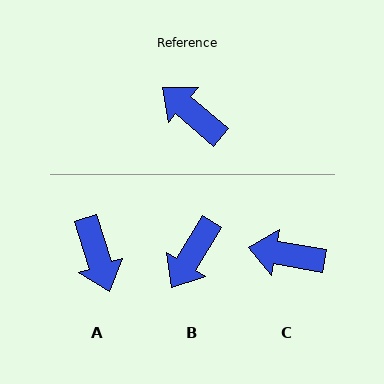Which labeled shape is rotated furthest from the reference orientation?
A, about 148 degrees away.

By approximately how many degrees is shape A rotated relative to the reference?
Approximately 148 degrees counter-clockwise.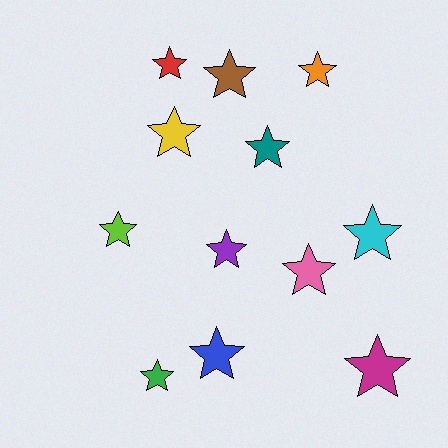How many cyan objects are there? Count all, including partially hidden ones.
There is 1 cyan object.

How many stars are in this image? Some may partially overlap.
There are 12 stars.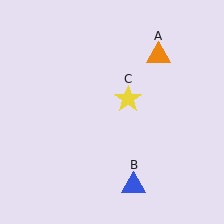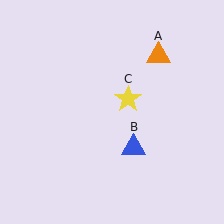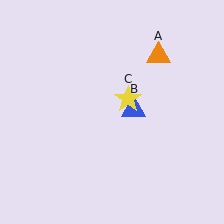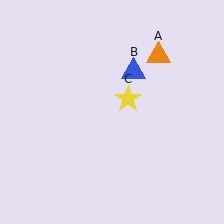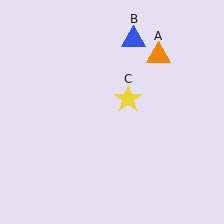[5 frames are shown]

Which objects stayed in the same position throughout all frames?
Orange triangle (object A) and yellow star (object C) remained stationary.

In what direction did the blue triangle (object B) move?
The blue triangle (object B) moved up.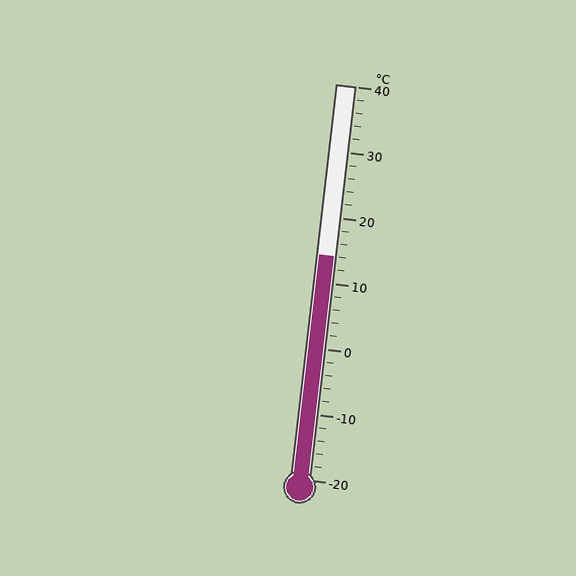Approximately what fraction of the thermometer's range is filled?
The thermometer is filled to approximately 55% of its range.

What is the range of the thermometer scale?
The thermometer scale ranges from -20°C to 40°C.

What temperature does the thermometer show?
The thermometer shows approximately 14°C.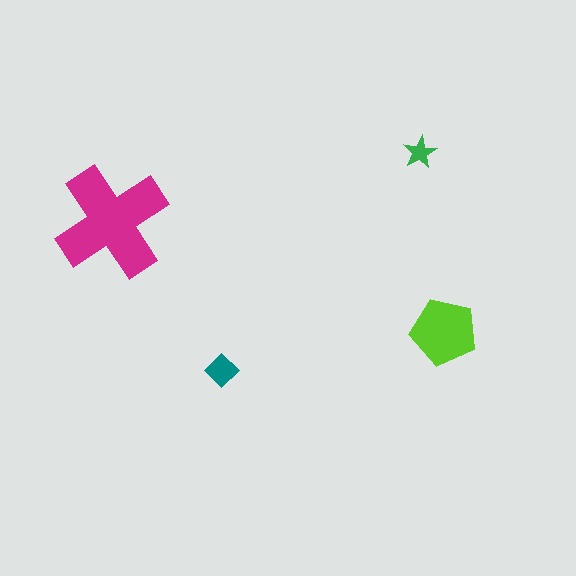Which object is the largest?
The magenta cross.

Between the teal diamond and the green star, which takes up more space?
The teal diamond.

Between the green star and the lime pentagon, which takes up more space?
The lime pentagon.